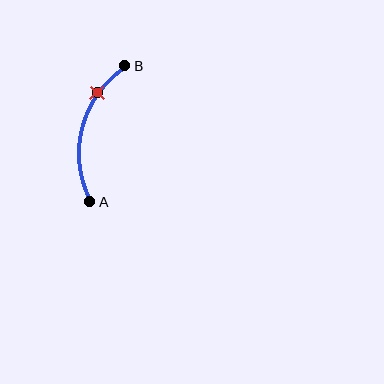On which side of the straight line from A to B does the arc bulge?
The arc bulges to the left of the straight line connecting A and B.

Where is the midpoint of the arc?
The arc midpoint is the point on the curve farthest from the straight line joining A and B. It sits to the left of that line.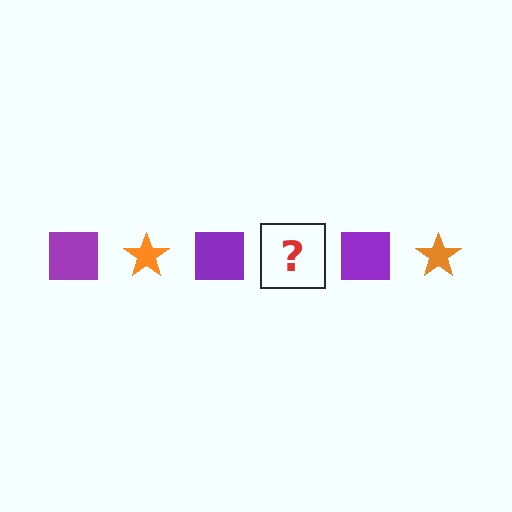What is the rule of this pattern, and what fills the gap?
The rule is that the pattern alternates between purple square and orange star. The gap should be filled with an orange star.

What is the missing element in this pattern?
The missing element is an orange star.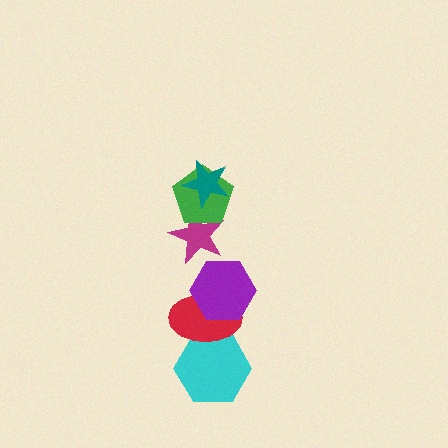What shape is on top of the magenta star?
The green pentagon is on top of the magenta star.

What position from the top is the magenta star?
The magenta star is 3rd from the top.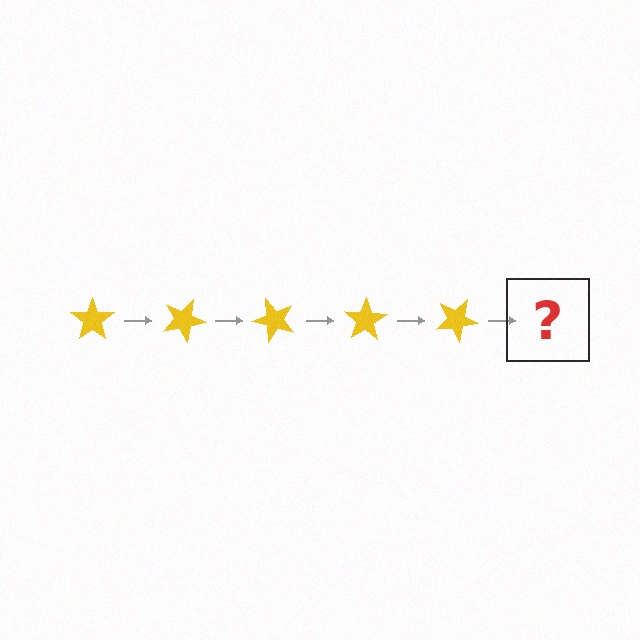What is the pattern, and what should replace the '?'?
The pattern is that the star rotates 25 degrees each step. The '?' should be a yellow star rotated 125 degrees.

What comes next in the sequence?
The next element should be a yellow star rotated 125 degrees.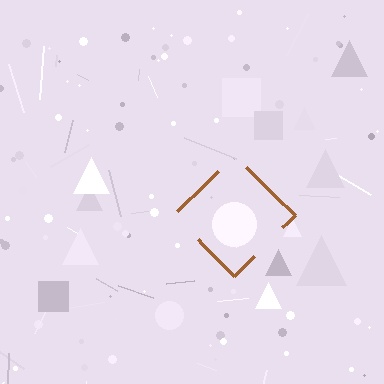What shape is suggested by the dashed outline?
The dashed outline suggests a diamond.